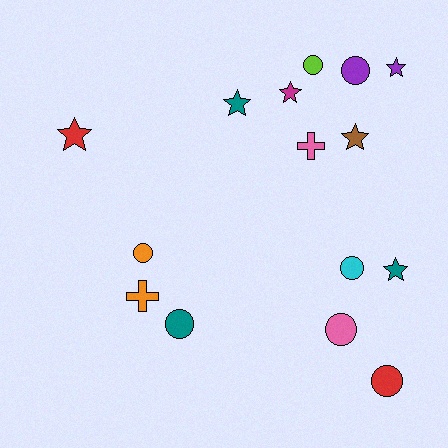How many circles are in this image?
There are 7 circles.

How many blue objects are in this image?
There are no blue objects.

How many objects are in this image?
There are 15 objects.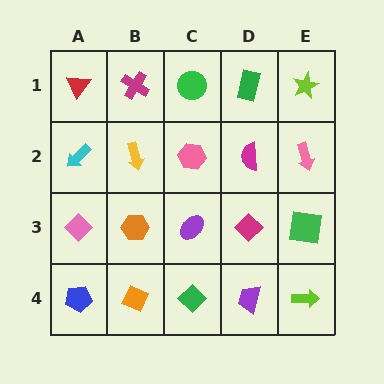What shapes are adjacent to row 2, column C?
A green circle (row 1, column C), a purple ellipse (row 3, column C), a yellow arrow (row 2, column B), a magenta semicircle (row 2, column D).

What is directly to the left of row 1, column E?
A green rectangle.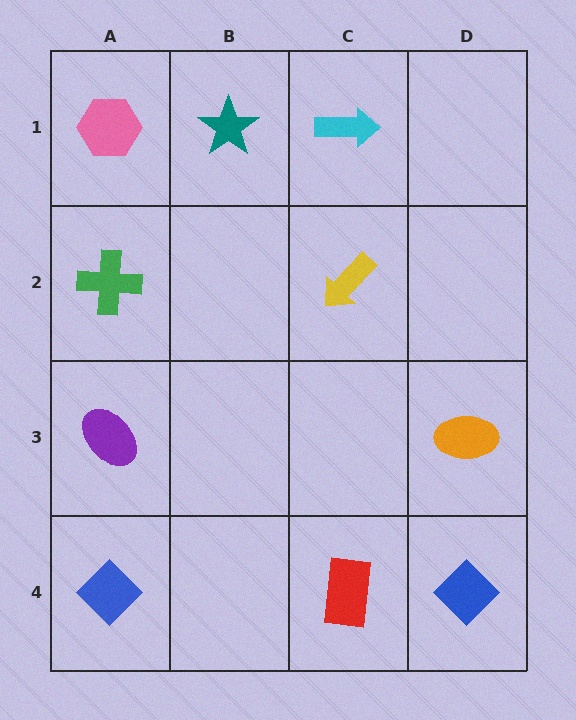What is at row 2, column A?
A green cross.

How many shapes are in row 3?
2 shapes.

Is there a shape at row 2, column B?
No, that cell is empty.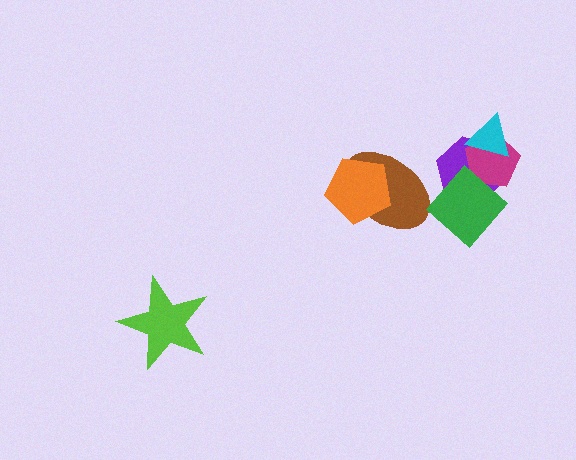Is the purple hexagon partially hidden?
Yes, it is partially covered by another shape.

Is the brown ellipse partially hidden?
Yes, it is partially covered by another shape.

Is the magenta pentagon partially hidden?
Yes, it is partially covered by another shape.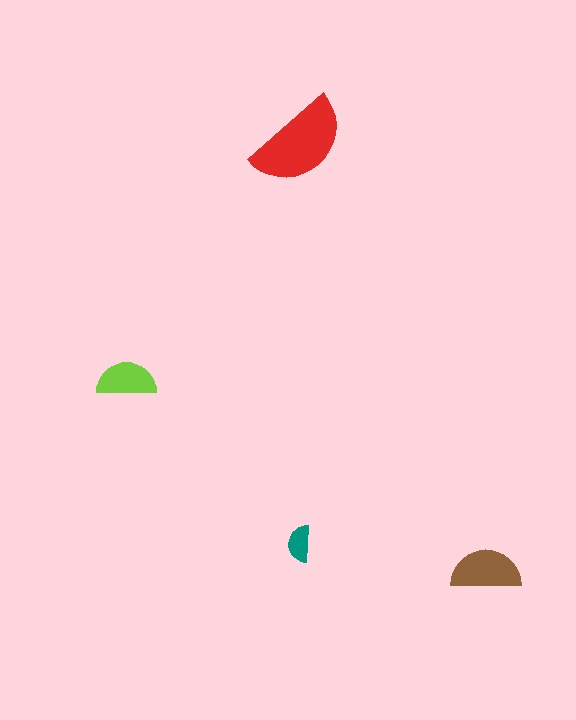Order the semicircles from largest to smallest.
the red one, the brown one, the lime one, the teal one.